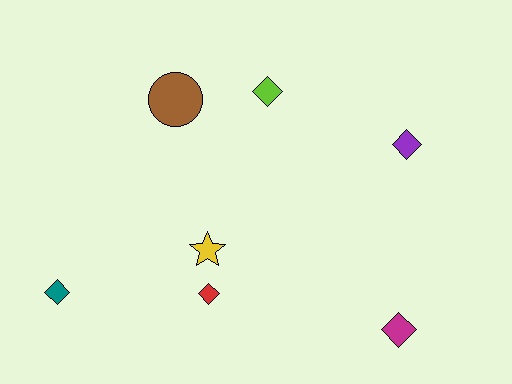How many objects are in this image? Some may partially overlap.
There are 7 objects.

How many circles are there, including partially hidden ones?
There is 1 circle.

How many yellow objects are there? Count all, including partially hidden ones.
There is 1 yellow object.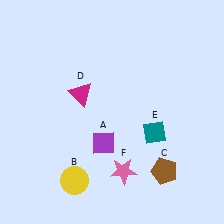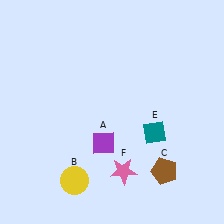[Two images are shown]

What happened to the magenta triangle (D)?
The magenta triangle (D) was removed in Image 2. It was in the top-left area of Image 1.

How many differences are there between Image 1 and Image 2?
There is 1 difference between the two images.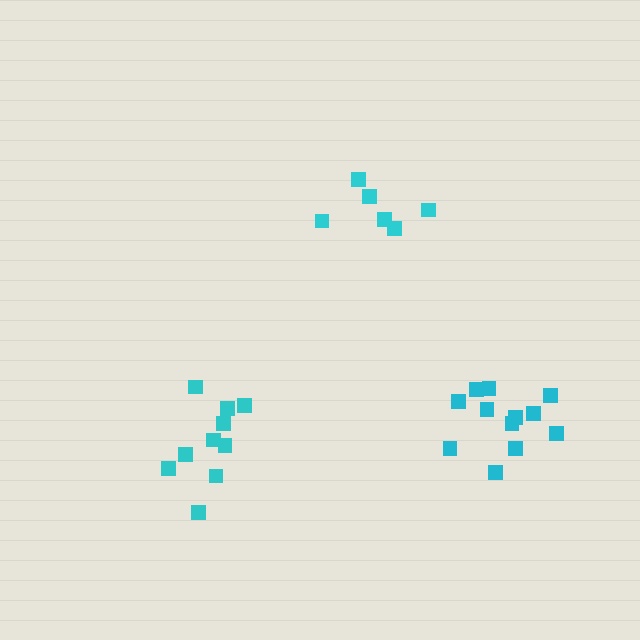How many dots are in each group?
Group 1: 6 dots, Group 2: 10 dots, Group 3: 12 dots (28 total).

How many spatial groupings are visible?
There are 3 spatial groupings.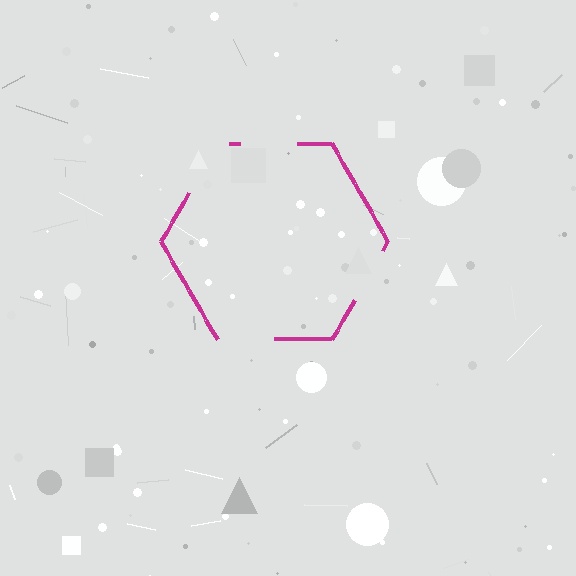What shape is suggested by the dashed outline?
The dashed outline suggests a hexagon.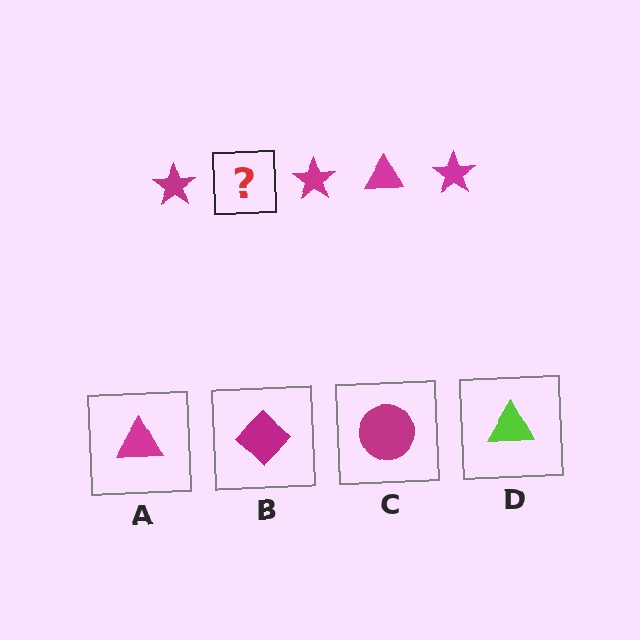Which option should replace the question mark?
Option A.